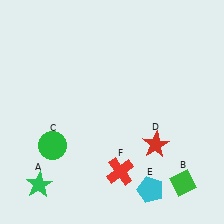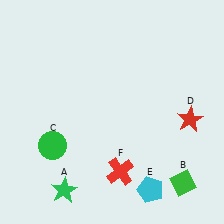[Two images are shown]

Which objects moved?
The objects that moved are: the green star (A), the red star (D).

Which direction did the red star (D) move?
The red star (D) moved right.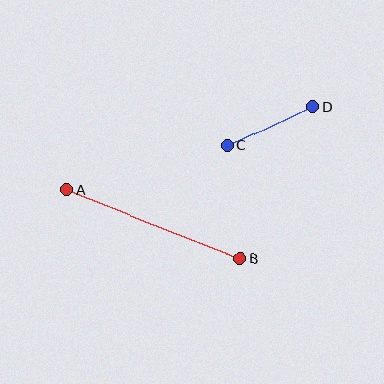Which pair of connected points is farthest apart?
Points A and B are farthest apart.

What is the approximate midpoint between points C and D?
The midpoint is at approximately (270, 126) pixels.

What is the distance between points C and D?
The distance is approximately 93 pixels.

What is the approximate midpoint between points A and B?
The midpoint is at approximately (154, 224) pixels.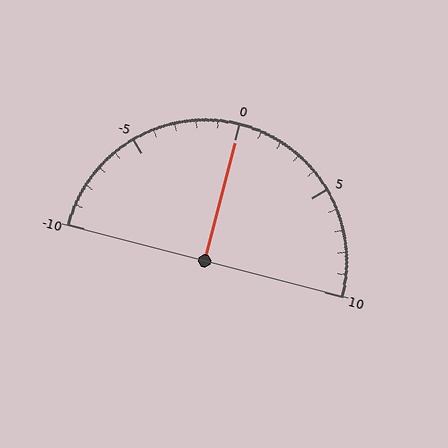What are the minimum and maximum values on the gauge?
The gauge ranges from -10 to 10.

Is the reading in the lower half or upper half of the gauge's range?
The reading is in the upper half of the range (-10 to 10).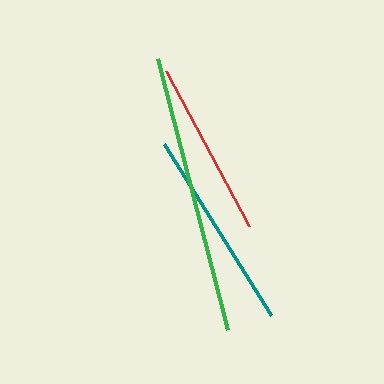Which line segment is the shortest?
The red line is the shortest at approximately 175 pixels.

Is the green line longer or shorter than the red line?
The green line is longer than the red line.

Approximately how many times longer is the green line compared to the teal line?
The green line is approximately 1.4 times the length of the teal line.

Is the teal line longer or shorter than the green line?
The green line is longer than the teal line.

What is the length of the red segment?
The red segment is approximately 175 pixels long.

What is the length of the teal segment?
The teal segment is approximately 202 pixels long.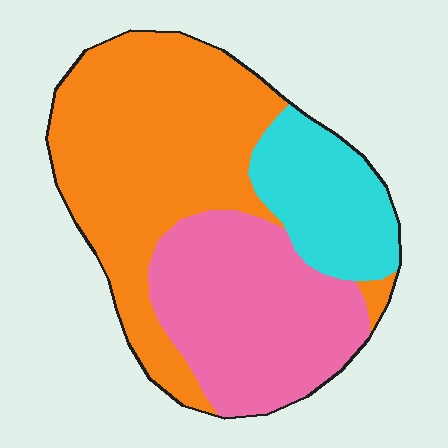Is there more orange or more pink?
Orange.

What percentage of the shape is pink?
Pink covers 33% of the shape.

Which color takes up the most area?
Orange, at roughly 50%.